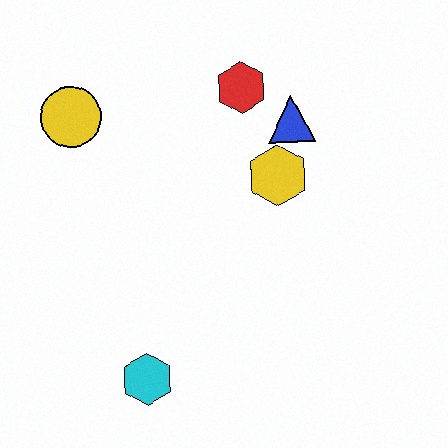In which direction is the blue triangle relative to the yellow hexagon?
The blue triangle is above the yellow hexagon.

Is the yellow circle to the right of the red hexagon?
No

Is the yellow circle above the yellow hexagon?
Yes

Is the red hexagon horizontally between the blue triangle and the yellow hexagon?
No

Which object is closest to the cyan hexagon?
The yellow hexagon is closest to the cyan hexagon.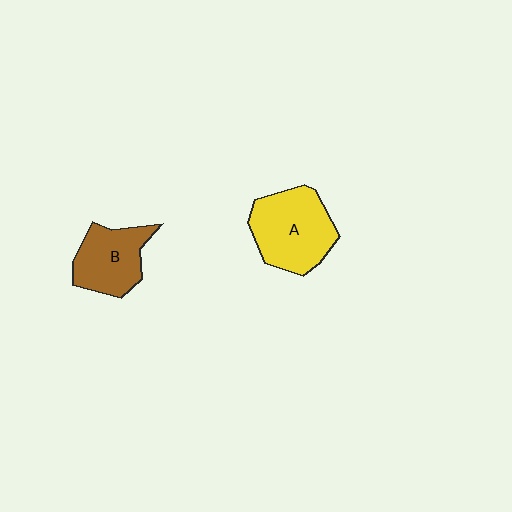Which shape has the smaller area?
Shape B (brown).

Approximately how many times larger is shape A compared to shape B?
Approximately 1.3 times.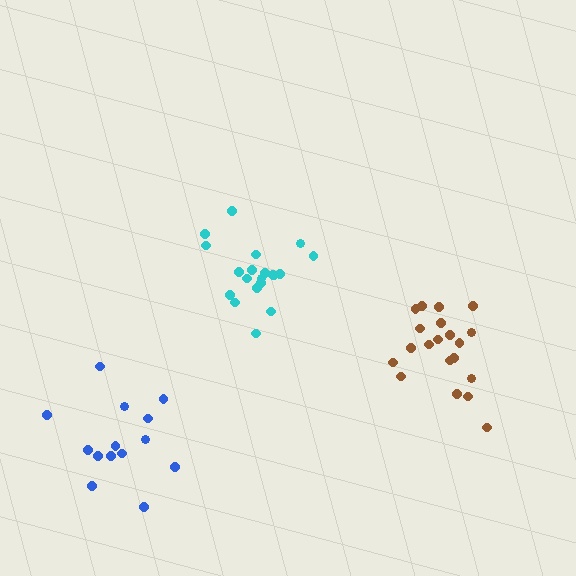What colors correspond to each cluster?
The clusters are colored: blue, cyan, brown.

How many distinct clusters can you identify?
There are 3 distinct clusters.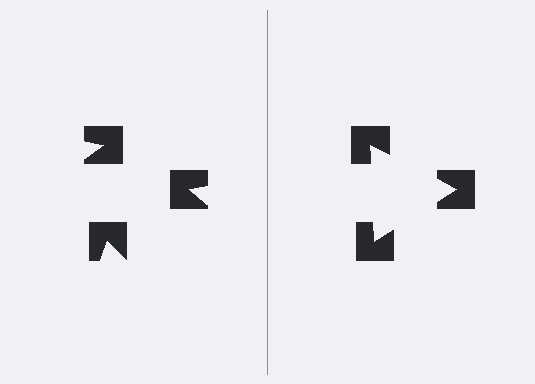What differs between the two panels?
The notched squares are positioned identically on both sides; only the wedge orientations differ. On the right they align to a triangle; on the left they are misaligned.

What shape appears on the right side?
An illusory triangle.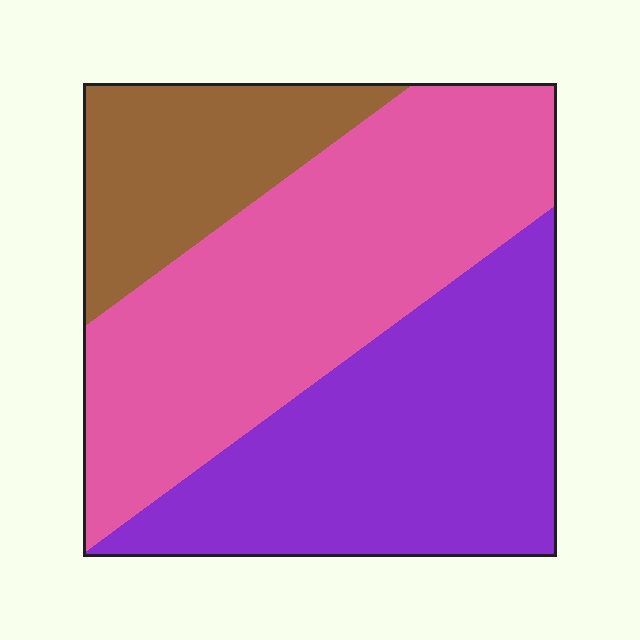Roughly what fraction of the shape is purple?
Purple covers about 40% of the shape.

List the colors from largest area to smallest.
From largest to smallest: pink, purple, brown.